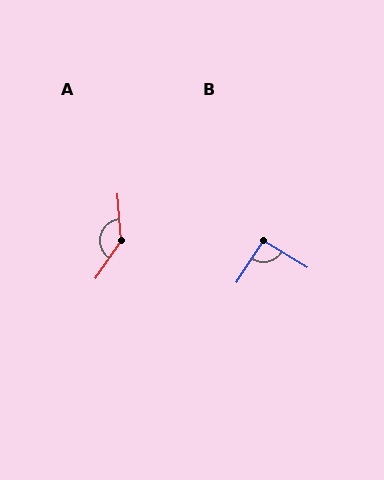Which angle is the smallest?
B, at approximately 91 degrees.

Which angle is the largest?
A, at approximately 141 degrees.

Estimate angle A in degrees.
Approximately 141 degrees.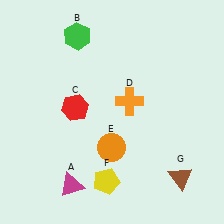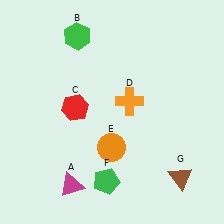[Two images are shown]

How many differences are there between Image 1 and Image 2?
There is 1 difference between the two images.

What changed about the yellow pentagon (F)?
In Image 1, F is yellow. In Image 2, it changed to green.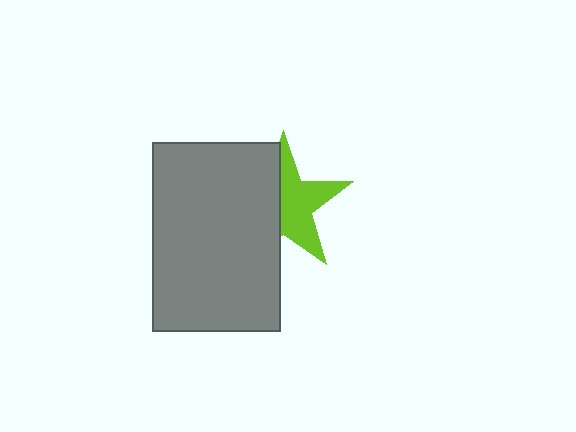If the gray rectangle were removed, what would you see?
You would see the complete lime star.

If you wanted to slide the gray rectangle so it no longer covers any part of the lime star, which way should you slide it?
Slide it left — that is the most direct way to separate the two shapes.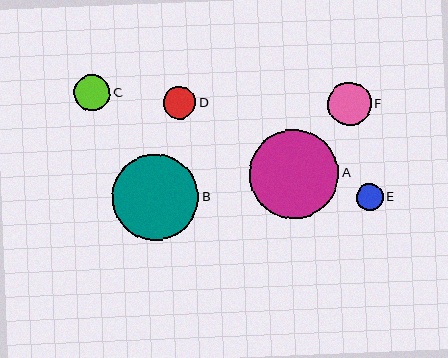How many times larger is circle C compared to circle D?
Circle C is approximately 1.1 times the size of circle D.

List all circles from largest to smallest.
From largest to smallest: A, B, F, C, D, E.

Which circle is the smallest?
Circle E is the smallest with a size of approximately 27 pixels.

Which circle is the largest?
Circle A is the largest with a size of approximately 89 pixels.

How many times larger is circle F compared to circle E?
Circle F is approximately 1.6 times the size of circle E.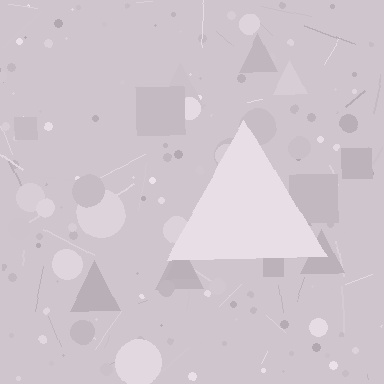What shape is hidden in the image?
A triangle is hidden in the image.